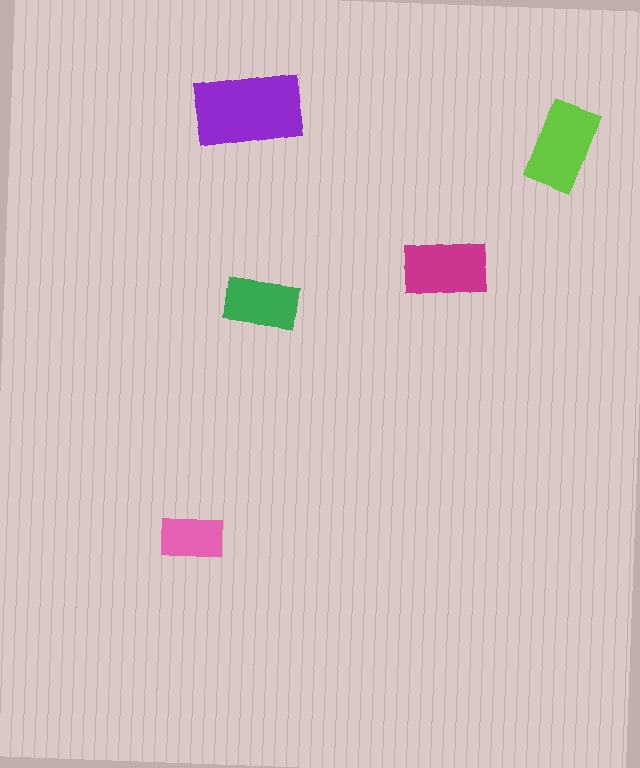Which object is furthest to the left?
The pink rectangle is leftmost.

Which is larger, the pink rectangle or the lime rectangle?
The lime one.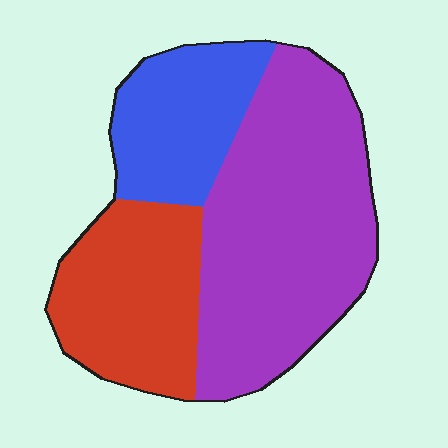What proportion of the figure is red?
Red takes up about one quarter (1/4) of the figure.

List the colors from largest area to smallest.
From largest to smallest: purple, red, blue.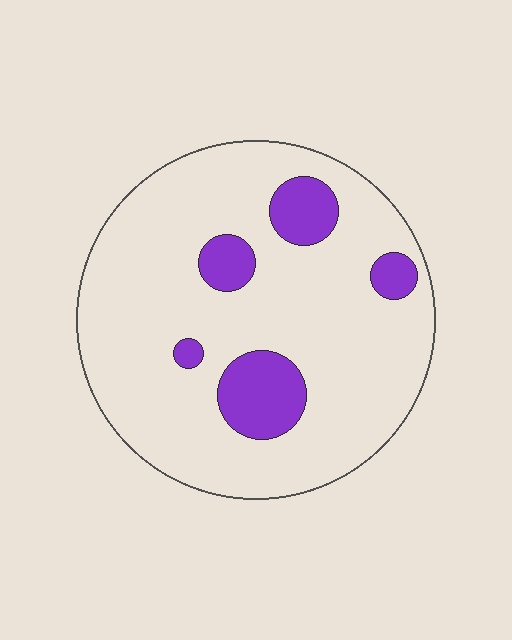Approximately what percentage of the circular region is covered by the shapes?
Approximately 15%.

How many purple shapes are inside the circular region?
5.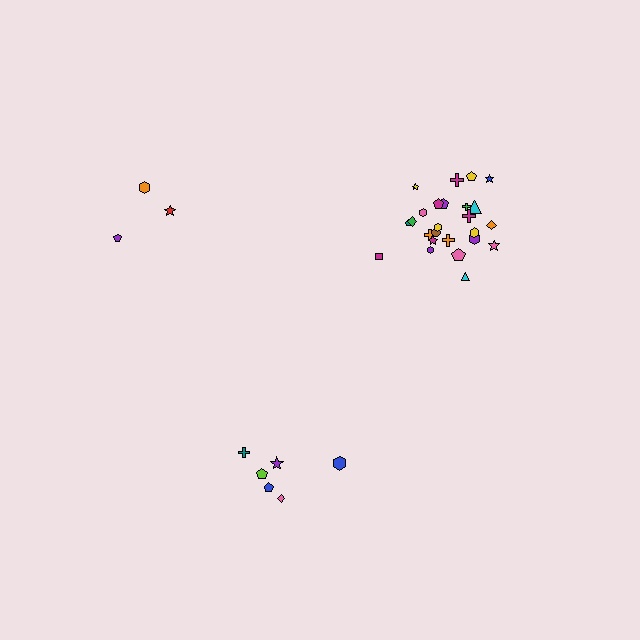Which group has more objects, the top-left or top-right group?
The top-right group.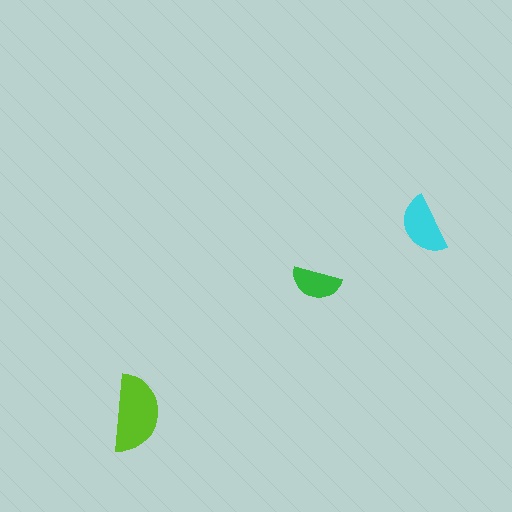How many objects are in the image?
There are 3 objects in the image.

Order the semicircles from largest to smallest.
the lime one, the cyan one, the green one.